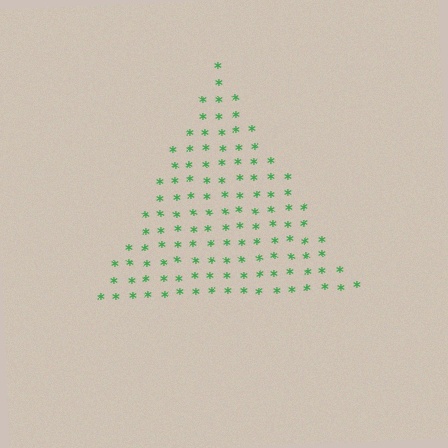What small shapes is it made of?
It is made of small asterisks.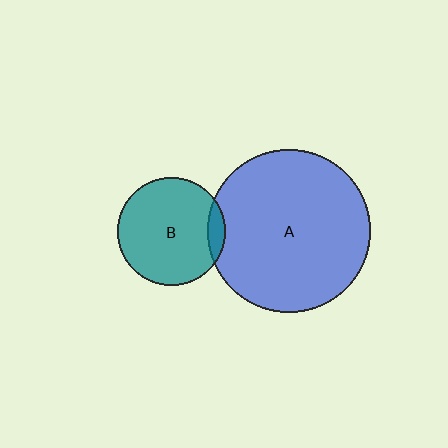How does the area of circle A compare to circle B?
Approximately 2.2 times.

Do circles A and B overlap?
Yes.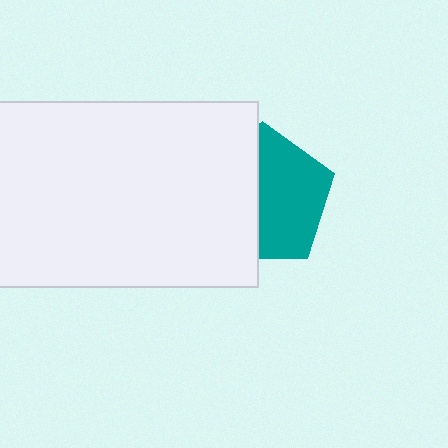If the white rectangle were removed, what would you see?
You would see the complete teal pentagon.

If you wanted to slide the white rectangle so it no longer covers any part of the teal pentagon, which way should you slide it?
Slide it left — that is the most direct way to separate the two shapes.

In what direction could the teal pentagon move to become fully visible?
The teal pentagon could move right. That would shift it out from behind the white rectangle entirely.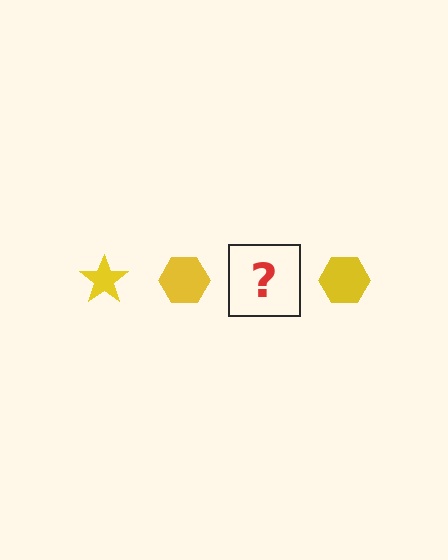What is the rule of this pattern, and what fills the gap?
The rule is that the pattern cycles through star, hexagon shapes in yellow. The gap should be filled with a yellow star.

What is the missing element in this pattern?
The missing element is a yellow star.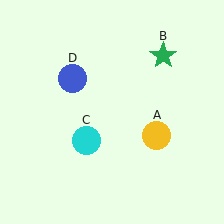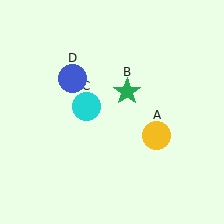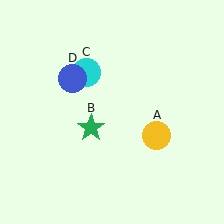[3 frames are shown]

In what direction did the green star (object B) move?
The green star (object B) moved down and to the left.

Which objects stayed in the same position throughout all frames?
Yellow circle (object A) and blue circle (object D) remained stationary.